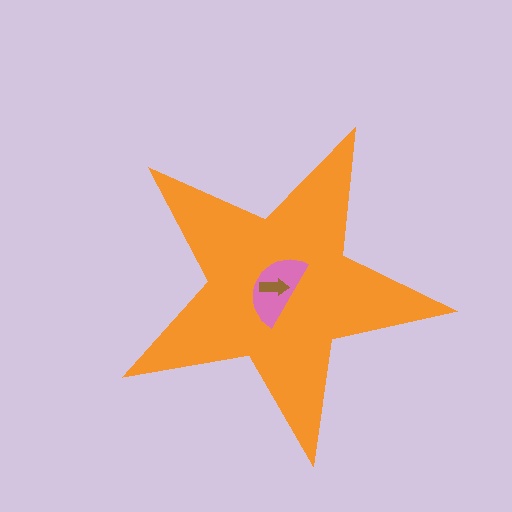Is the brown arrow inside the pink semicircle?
Yes.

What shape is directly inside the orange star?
The pink semicircle.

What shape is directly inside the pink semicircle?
The brown arrow.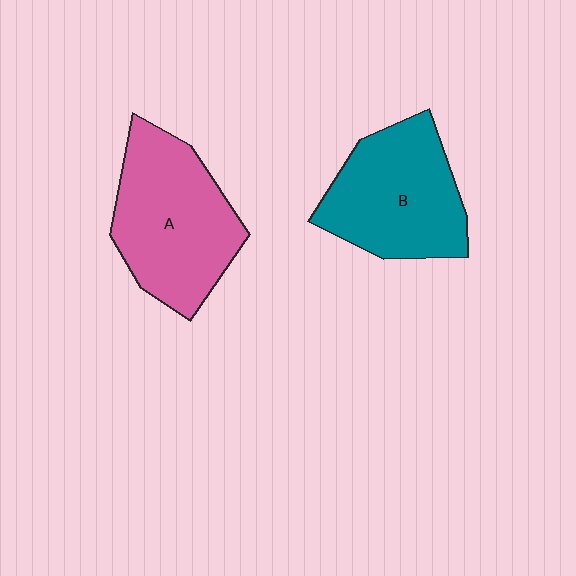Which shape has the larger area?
Shape A (pink).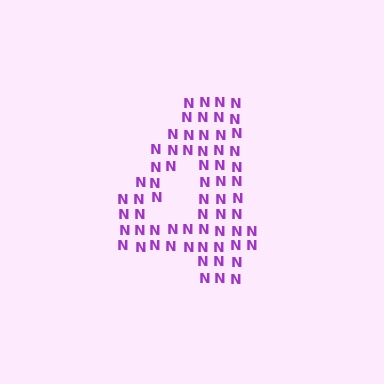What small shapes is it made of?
It is made of small letter N's.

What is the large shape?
The large shape is the digit 4.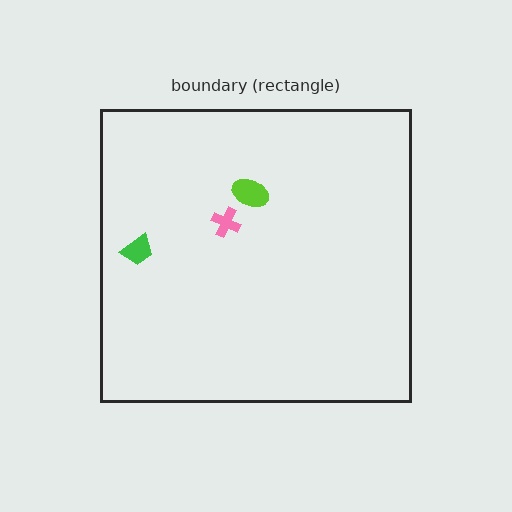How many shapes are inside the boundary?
3 inside, 0 outside.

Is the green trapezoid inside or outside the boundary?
Inside.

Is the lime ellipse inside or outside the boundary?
Inside.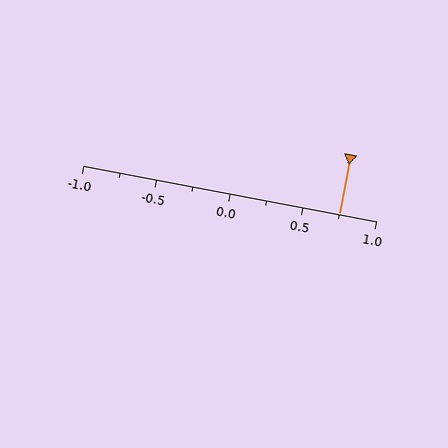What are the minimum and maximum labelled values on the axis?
The axis runs from -1.0 to 1.0.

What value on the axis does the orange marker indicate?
The marker indicates approximately 0.75.